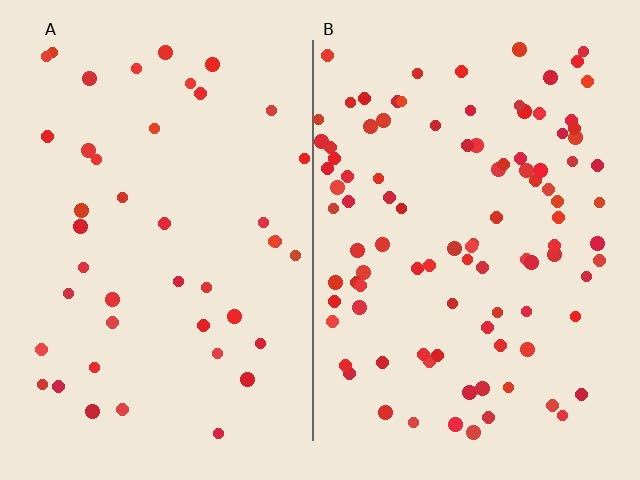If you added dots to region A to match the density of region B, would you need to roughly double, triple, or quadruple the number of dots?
Approximately double.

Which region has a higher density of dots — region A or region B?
B (the right).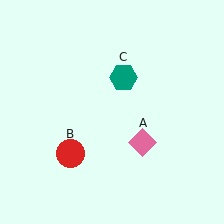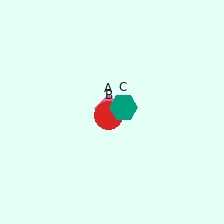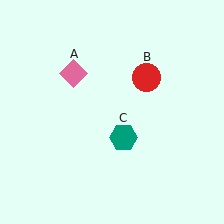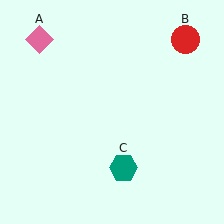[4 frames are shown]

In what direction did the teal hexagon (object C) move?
The teal hexagon (object C) moved down.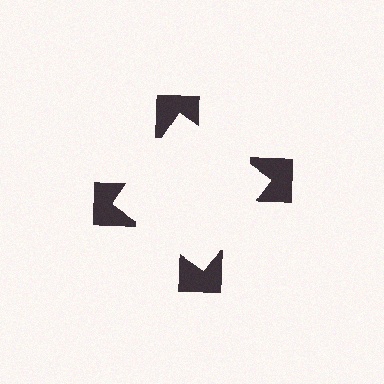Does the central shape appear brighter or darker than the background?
It typically appears slightly brighter than the background, even though no actual brightness change is drawn.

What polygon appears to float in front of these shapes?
An illusory square — its edges are inferred from the aligned wedge cuts in the notched squares, not physically drawn.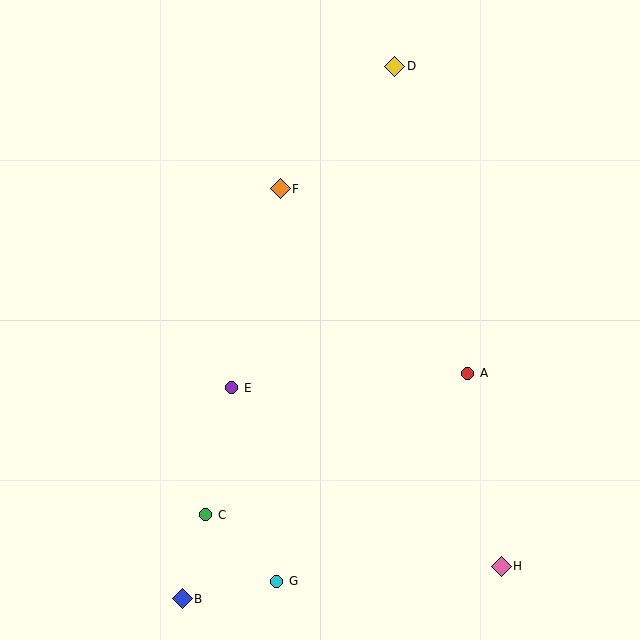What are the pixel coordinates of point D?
Point D is at (395, 66).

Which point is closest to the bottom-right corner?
Point H is closest to the bottom-right corner.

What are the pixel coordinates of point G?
Point G is at (277, 581).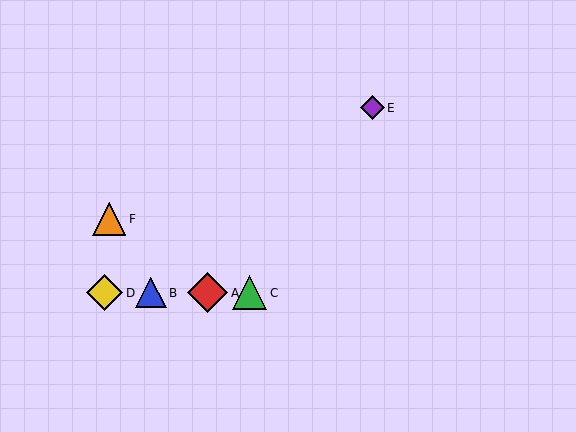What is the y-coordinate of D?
Object D is at y≈293.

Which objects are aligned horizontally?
Objects A, B, C, D are aligned horizontally.